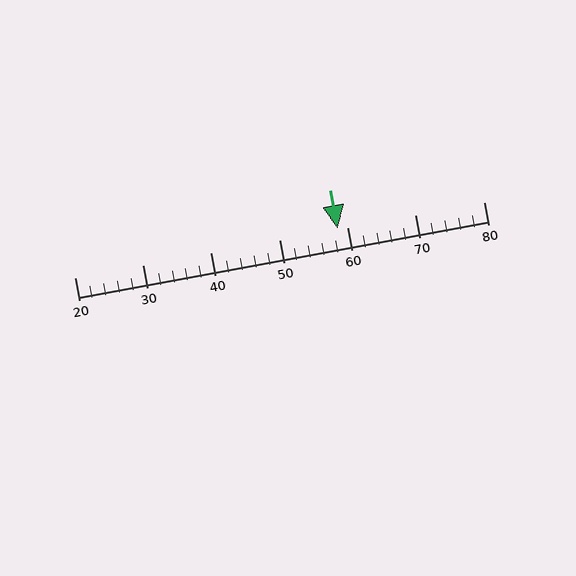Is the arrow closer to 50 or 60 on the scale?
The arrow is closer to 60.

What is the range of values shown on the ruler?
The ruler shows values from 20 to 80.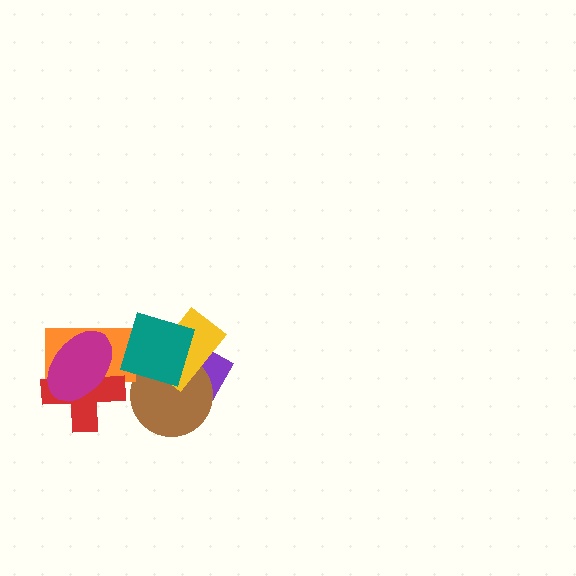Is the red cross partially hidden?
Yes, it is partially covered by another shape.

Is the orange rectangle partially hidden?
Yes, it is partially covered by another shape.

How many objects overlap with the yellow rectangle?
3 objects overlap with the yellow rectangle.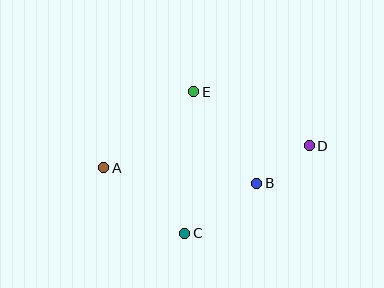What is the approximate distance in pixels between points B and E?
The distance between B and E is approximately 111 pixels.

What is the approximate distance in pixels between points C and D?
The distance between C and D is approximately 152 pixels.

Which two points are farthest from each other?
Points A and D are farthest from each other.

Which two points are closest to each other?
Points B and D are closest to each other.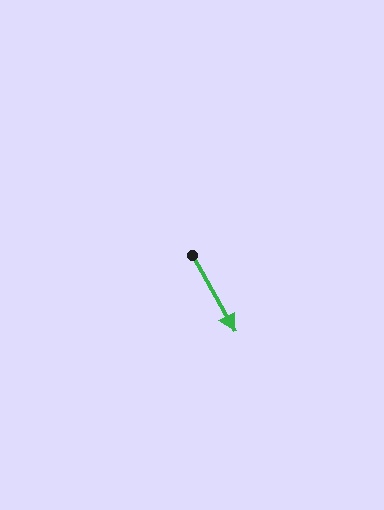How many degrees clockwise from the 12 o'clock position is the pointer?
Approximately 151 degrees.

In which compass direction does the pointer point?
Southeast.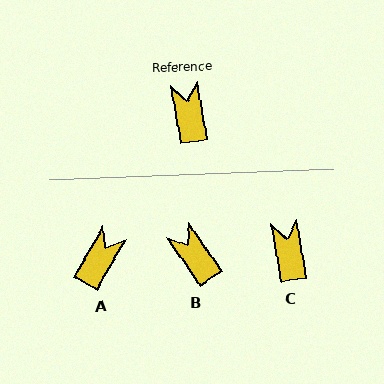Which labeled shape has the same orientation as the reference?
C.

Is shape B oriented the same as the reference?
No, it is off by about 24 degrees.